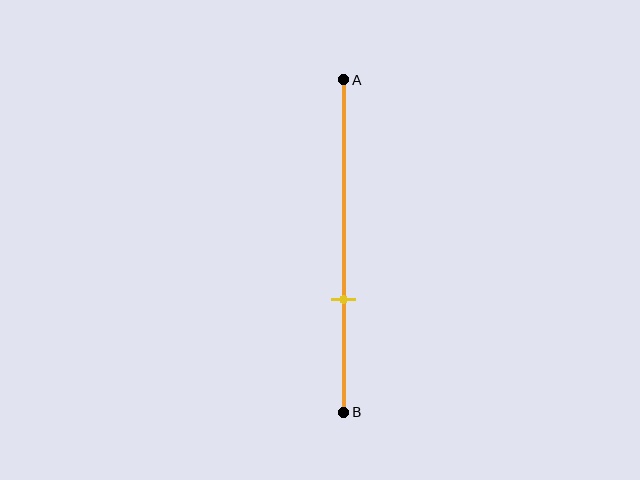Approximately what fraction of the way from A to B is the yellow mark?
The yellow mark is approximately 65% of the way from A to B.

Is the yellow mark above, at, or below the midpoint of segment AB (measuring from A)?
The yellow mark is below the midpoint of segment AB.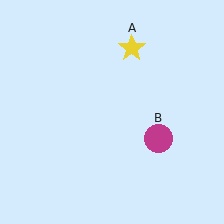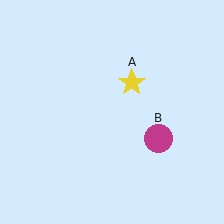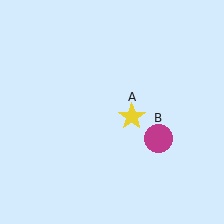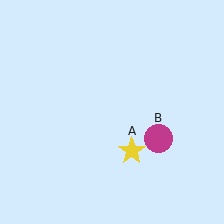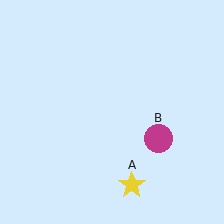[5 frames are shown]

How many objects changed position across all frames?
1 object changed position: yellow star (object A).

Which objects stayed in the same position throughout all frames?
Magenta circle (object B) remained stationary.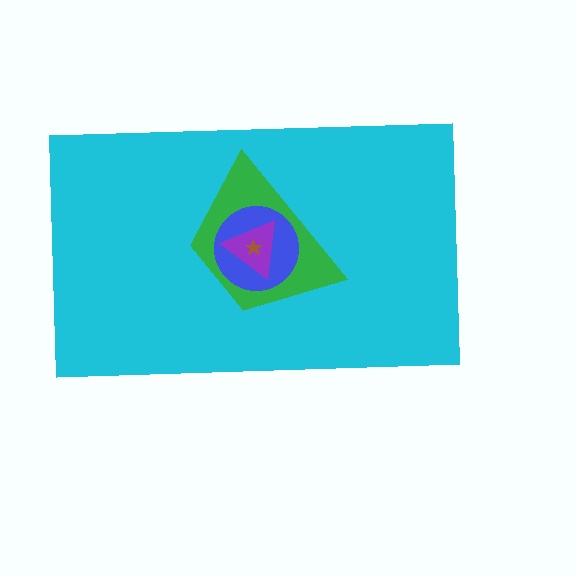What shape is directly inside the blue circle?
The purple triangle.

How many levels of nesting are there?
5.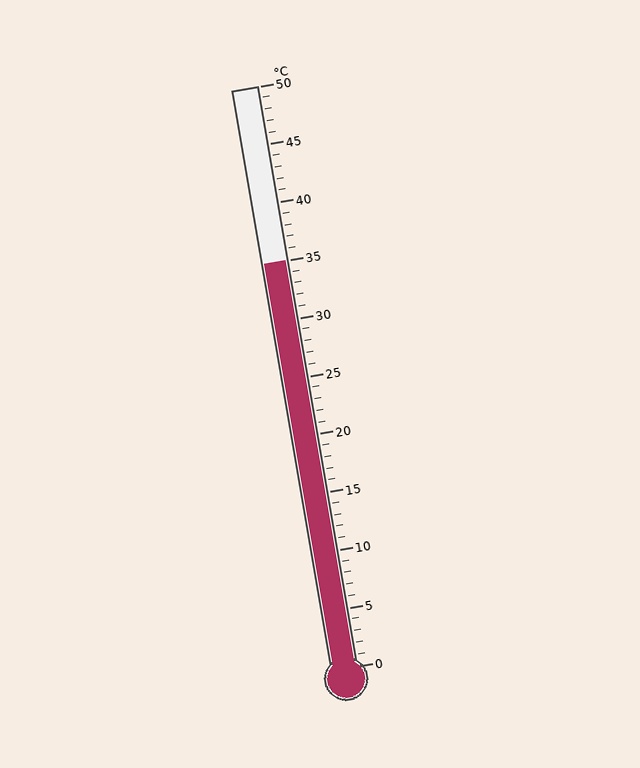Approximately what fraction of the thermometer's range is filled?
The thermometer is filled to approximately 70% of its range.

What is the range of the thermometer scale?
The thermometer scale ranges from 0°C to 50°C.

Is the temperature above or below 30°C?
The temperature is above 30°C.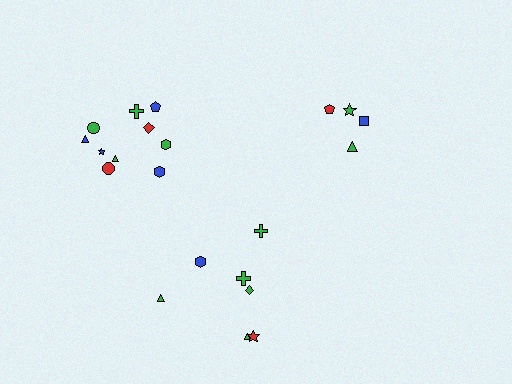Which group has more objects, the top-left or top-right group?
The top-left group.